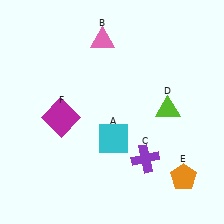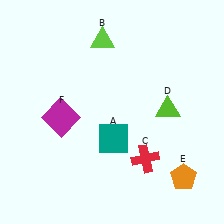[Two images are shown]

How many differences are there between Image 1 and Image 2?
There are 3 differences between the two images.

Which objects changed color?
A changed from cyan to teal. B changed from pink to lime. C changed from purple to red.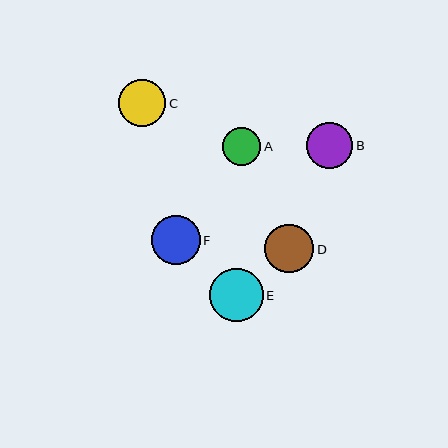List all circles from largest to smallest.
From largest to smallest: E, F, D, C, B, A.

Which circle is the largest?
Circle E is the largest with a size of approximately 53 pixels.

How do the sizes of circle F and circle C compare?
Circle F and circle C are approximately the same size.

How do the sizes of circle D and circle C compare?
Circle D and circle C are approximately the same size.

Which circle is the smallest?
Circle A is the smallest with a size of approximately 38 pixels.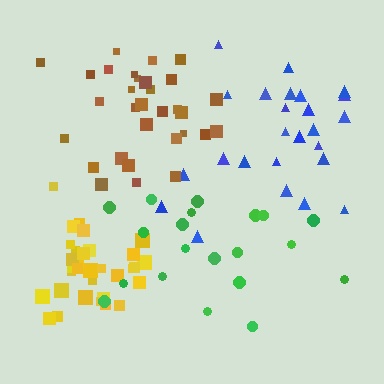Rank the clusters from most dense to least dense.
yellow, brown, green, blue.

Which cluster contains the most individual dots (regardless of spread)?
Yellow (33).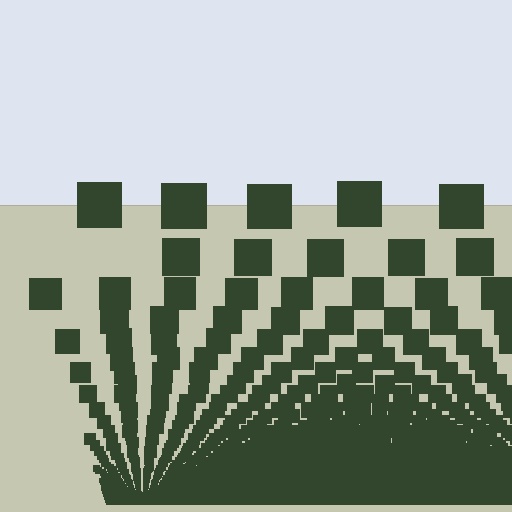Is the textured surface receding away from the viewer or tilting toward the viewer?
The surface appears to tilt toward the viewer. Texture elements get larger and sparser toward the top.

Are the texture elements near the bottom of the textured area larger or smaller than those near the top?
Smaller. The gradient is inverted — elements near the bottom are smaller and denser.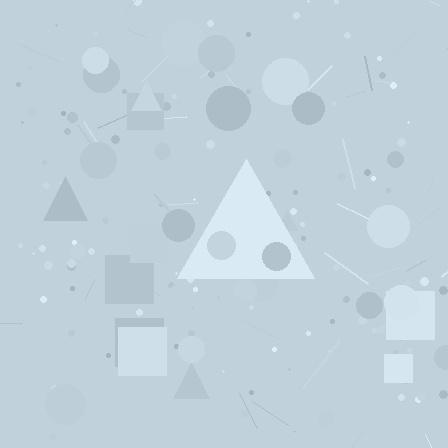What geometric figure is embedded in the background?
A triangle is embedded in the background.